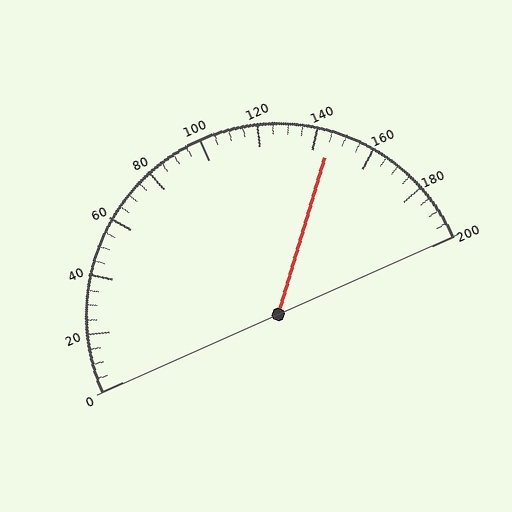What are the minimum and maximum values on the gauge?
The gauge ranges from 0 to 200.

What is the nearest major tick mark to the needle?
The nearest major tick mark is 140.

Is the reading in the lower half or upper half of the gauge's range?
The reading is in the upper half of the range (0 to 200).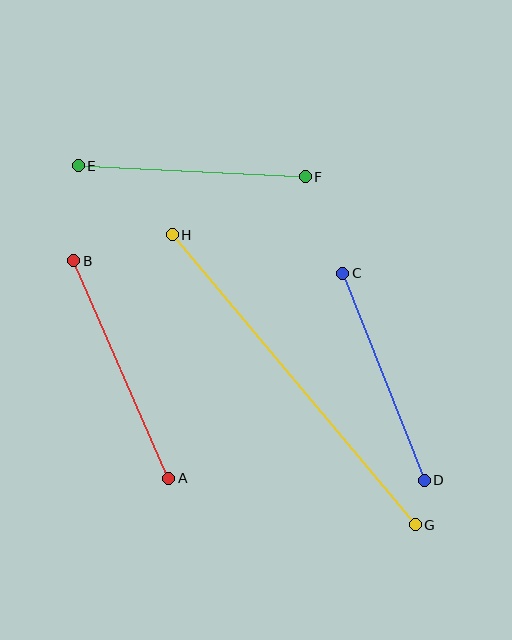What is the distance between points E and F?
The distance is approximately 227 pixels.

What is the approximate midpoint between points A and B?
The midpoint is at approximately (121, 369) pixels.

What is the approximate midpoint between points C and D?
The midpoint is at approximately (383, 377) pixels.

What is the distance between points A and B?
The distance is approximately 238 pixels.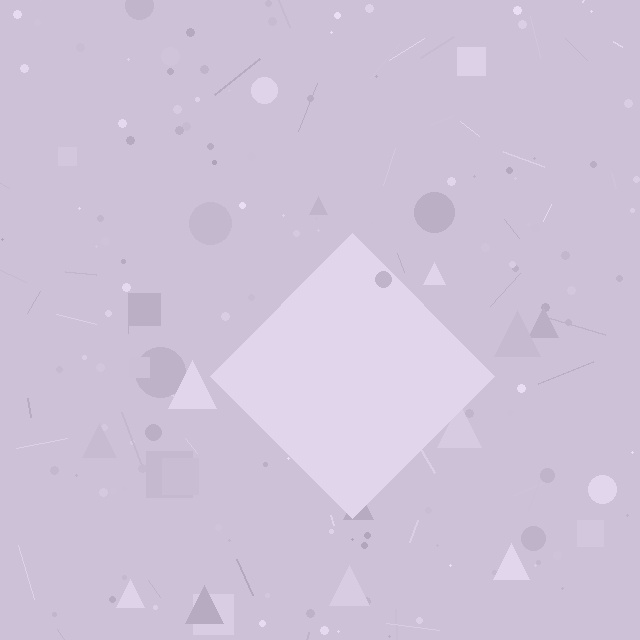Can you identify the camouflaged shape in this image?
The camouflaged shape is a diamond.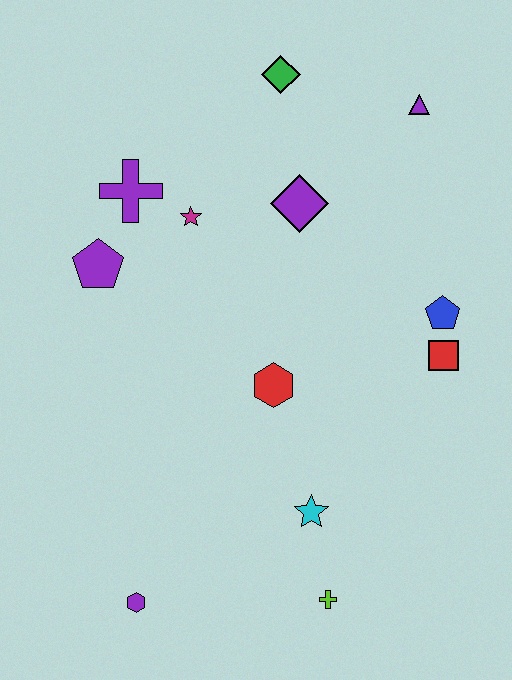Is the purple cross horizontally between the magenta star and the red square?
No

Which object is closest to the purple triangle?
The green diamond is closest to the purple triangle.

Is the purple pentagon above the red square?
Yes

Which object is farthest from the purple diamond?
The purple hexagon is farthest from the purple diamond.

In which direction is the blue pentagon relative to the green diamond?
The blue pentagon is below the green diamond.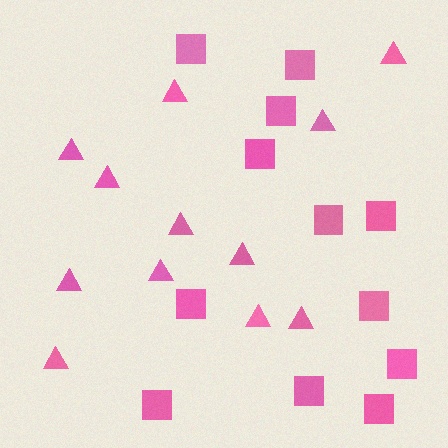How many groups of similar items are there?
There are 2 groups: one group of triangles (12) and one group of squares (12).